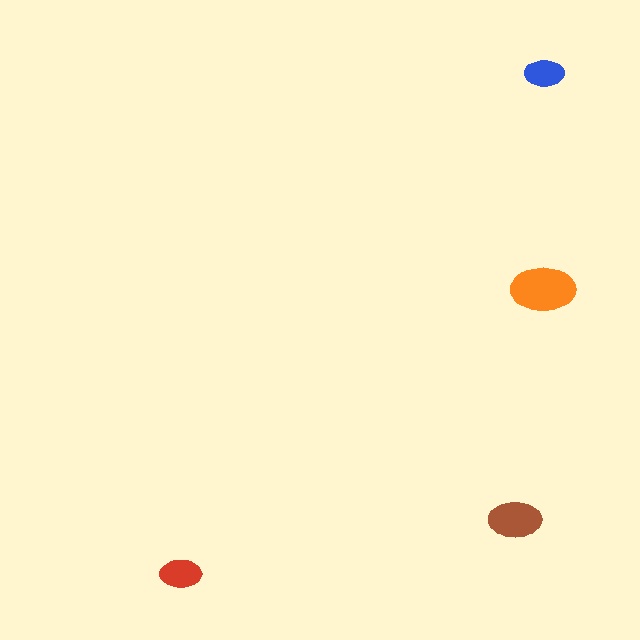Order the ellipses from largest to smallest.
the orange one, the brown one, the red one, the blue one.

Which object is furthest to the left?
The red ellipse is leftmost.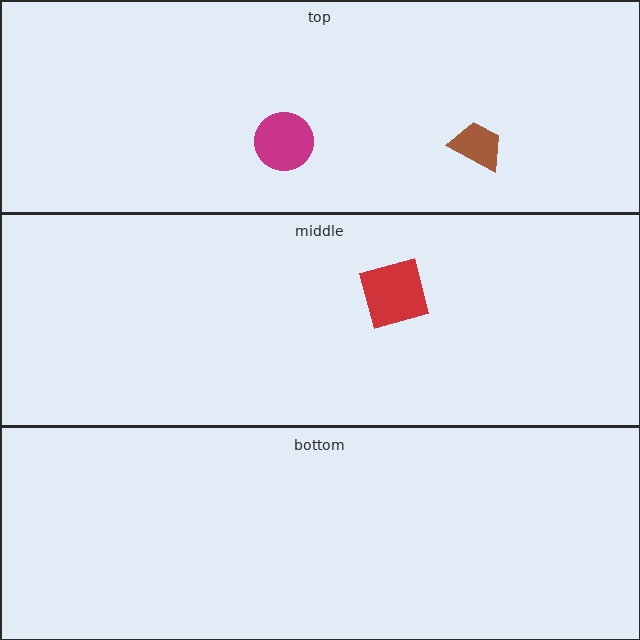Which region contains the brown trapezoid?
The top region.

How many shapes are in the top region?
2.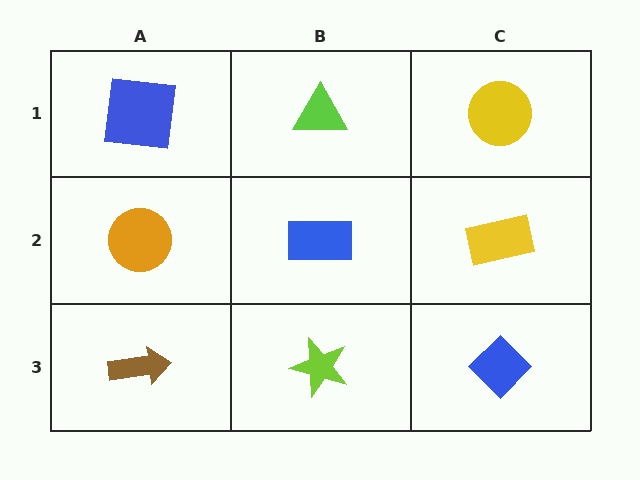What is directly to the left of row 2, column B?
An orange circle.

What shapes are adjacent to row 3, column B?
A blue rectangle (row 2, column B), a brown arrow (row 3, column A), a blue diamond (row 3, column C).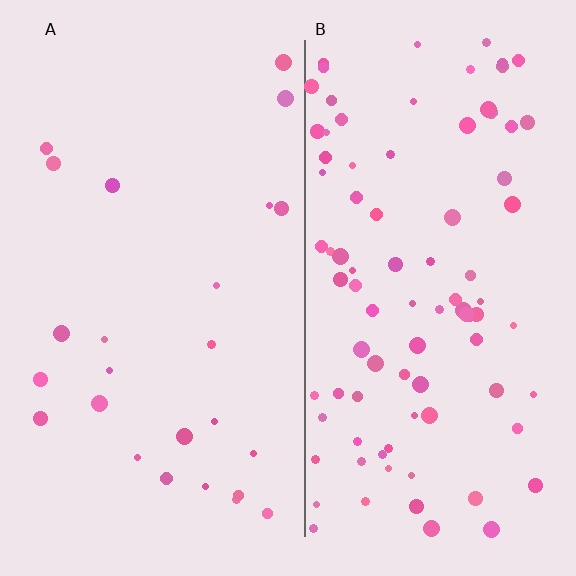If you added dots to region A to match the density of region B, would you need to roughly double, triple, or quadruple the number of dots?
Approximately quadruple.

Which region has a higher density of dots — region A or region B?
B (the right).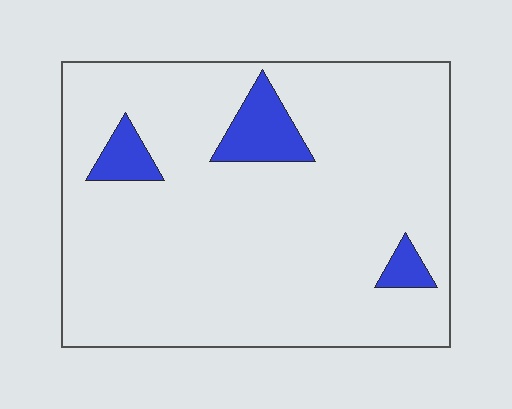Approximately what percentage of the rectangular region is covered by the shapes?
Approximately 10%.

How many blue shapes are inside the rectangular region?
3.